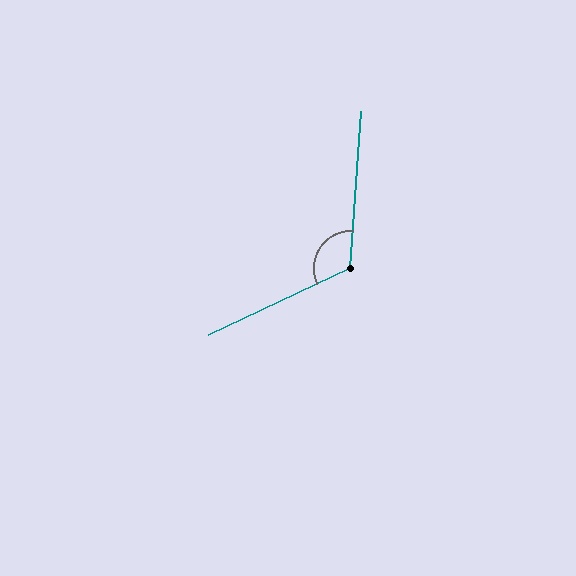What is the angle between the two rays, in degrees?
Approximately 119 degrees.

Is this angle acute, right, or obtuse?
It is obtuse.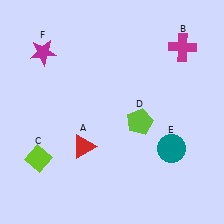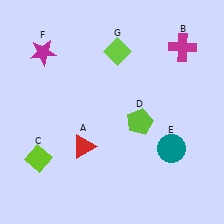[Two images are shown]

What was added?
A lime diamond (G) was added in Image 2.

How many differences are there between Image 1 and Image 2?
There is 1 difference between the two images.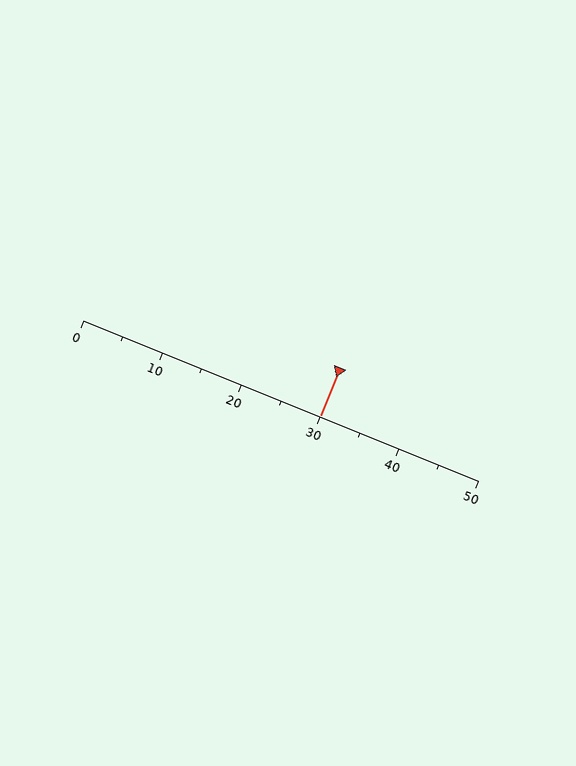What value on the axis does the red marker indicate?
The marker indicates approximately 30.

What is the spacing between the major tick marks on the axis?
The major ticks are spaced 10 apart.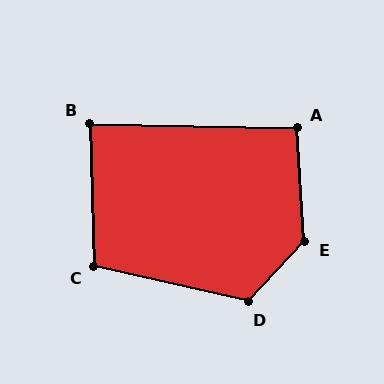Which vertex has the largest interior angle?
E, at approximately 133 degrees.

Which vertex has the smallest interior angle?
B, at approximately 87 degrees.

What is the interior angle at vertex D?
Approximately 120 degrees (obtuse).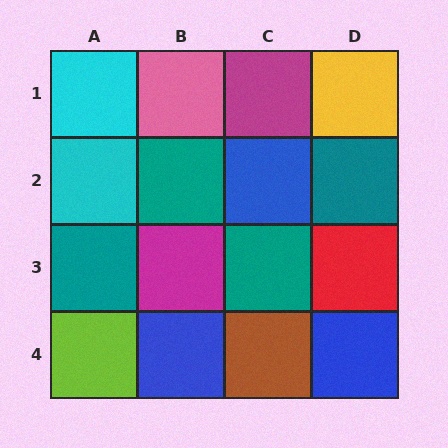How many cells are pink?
1 cell is pink.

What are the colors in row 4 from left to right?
Lime, blue, brown, blue.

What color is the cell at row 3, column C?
Teal.